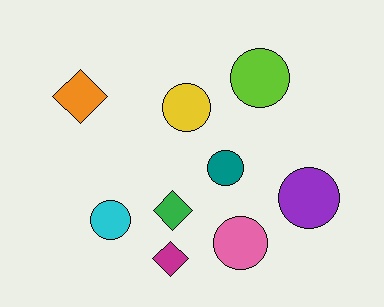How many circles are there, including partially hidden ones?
There are 6 circles.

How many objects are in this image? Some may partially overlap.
There are 9 objects.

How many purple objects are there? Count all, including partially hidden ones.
There is 1 purple object.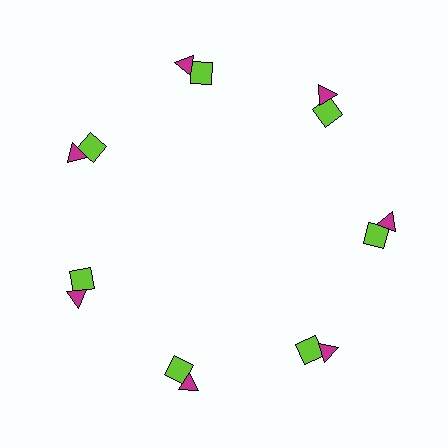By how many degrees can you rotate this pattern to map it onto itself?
The pattern maps onto itself every 51 degrees of rotation.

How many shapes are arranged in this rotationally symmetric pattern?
There are 14 shapes, arranged in 7 groups of 2.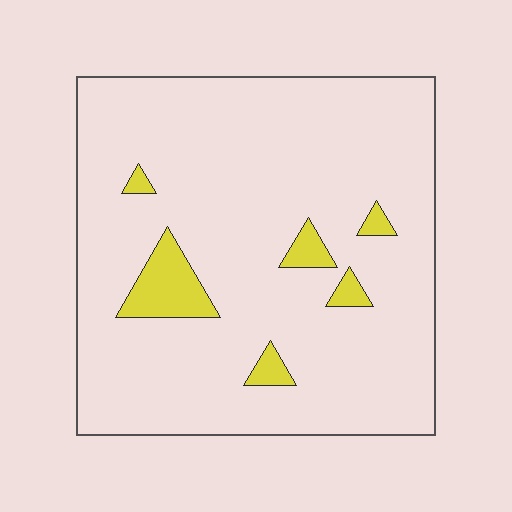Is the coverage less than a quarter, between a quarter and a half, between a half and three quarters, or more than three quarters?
Less than a quarter.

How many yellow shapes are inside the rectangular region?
6.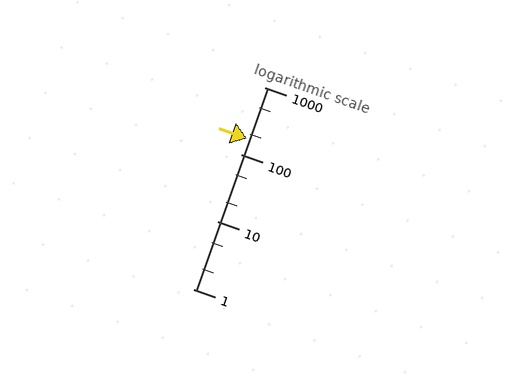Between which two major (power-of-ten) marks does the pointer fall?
The pointer is between 100 and 1000.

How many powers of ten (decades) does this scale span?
The scale spans 3 decades, from 1 to 1000.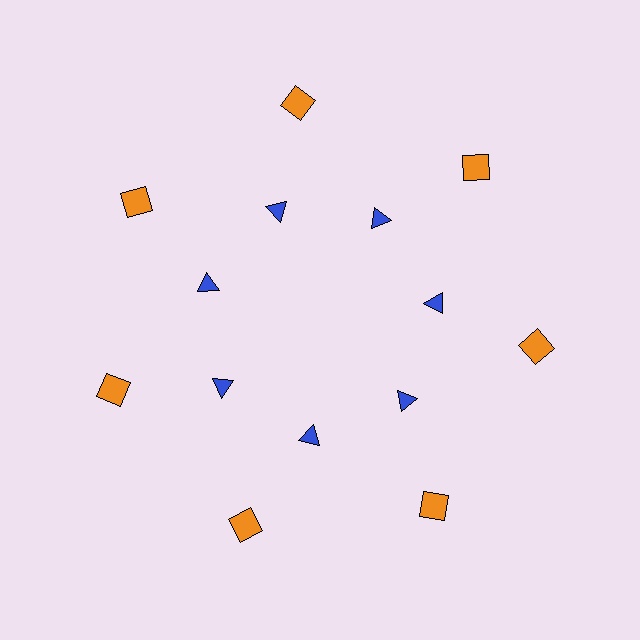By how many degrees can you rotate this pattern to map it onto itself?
The pattern maps onto itself every 51 degrees of rotation.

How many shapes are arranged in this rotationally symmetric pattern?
There are 14 shapes, arranged in 7 groups of 2.